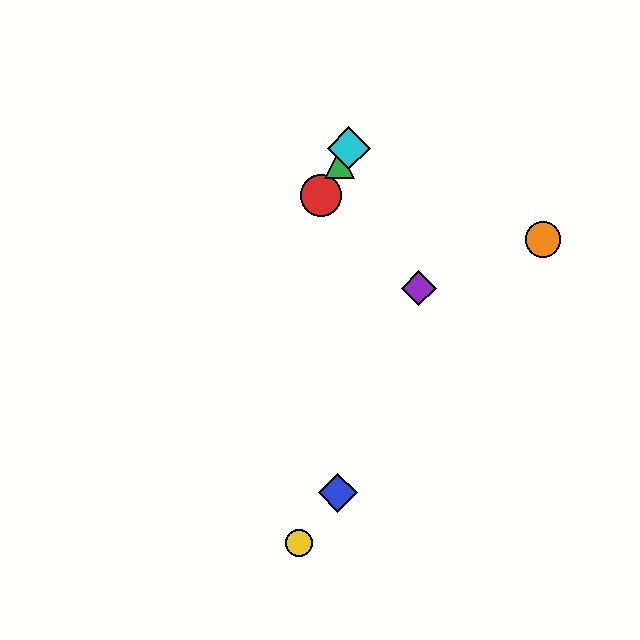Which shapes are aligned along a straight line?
The red circle, the green triangle, the cyan diamond are aligned along a straight line.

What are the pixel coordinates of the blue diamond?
The blue diamond is at (338, 493).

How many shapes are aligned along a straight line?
3 shapes (the red circle, the green triangle, the cyan diamond) are aligned along a straight line.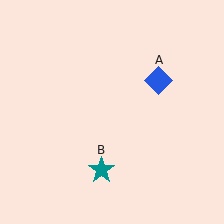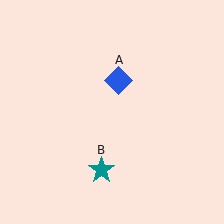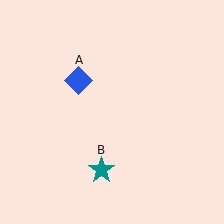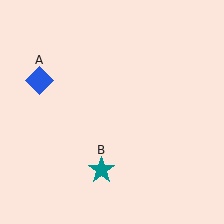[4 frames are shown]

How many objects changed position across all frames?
1 object changed position: blue diamond (object A).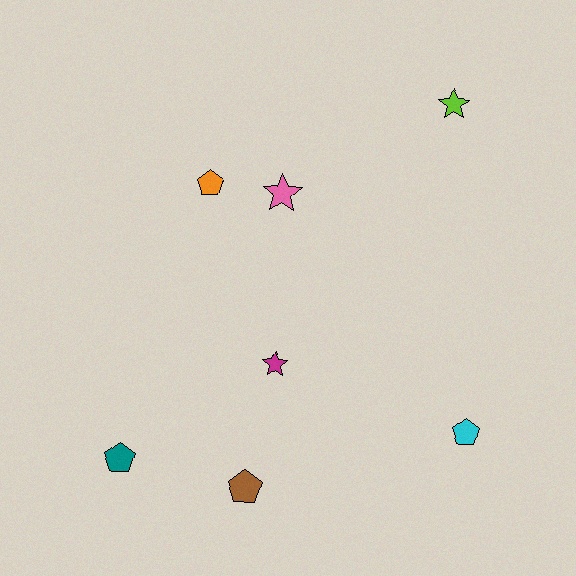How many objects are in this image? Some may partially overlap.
There are 7 objects.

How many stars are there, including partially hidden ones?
There are 3 stars.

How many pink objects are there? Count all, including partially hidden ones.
There is 1 pink object.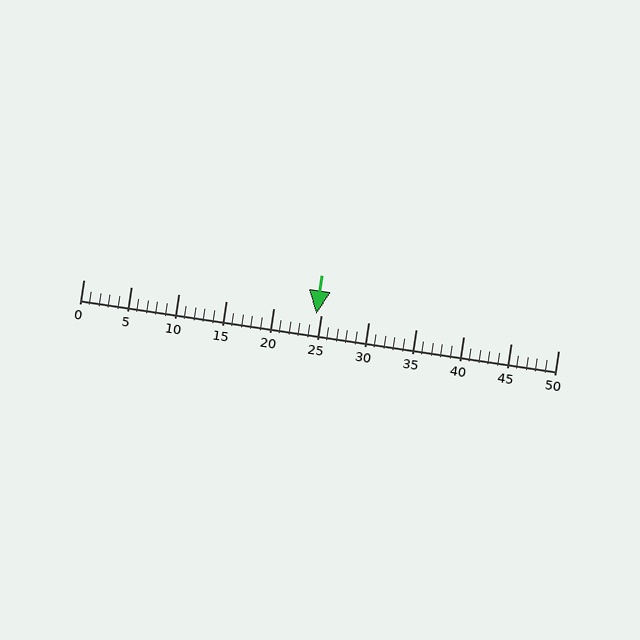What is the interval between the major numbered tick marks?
The major tick marks are spaced 5 units apart.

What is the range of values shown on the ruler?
The ruler shows values from 0 to 50.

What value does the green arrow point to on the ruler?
The green arrow points to approximately 24.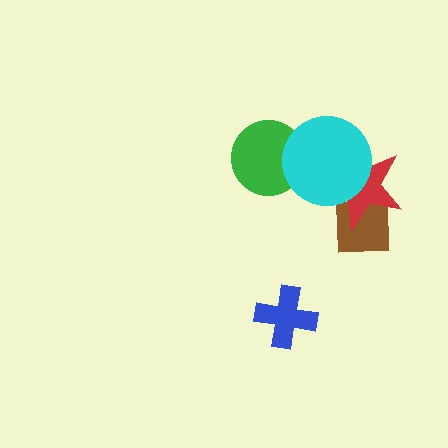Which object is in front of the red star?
The cyan circle is in front of the red star.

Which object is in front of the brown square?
The red star is in front of the brown square.